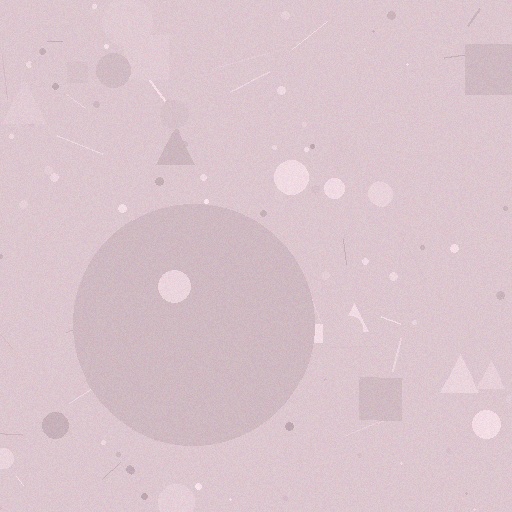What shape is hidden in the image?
A circle is hidden in the image.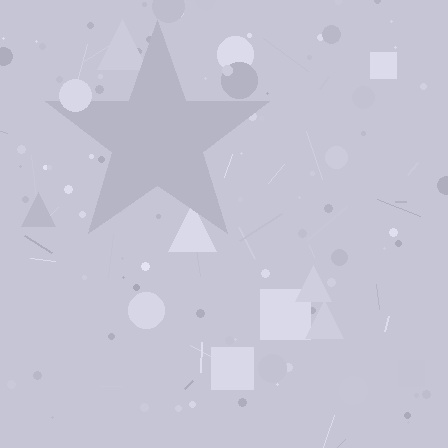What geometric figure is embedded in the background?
A star is embedded in the background.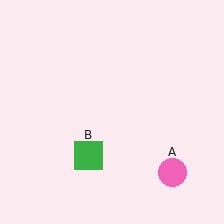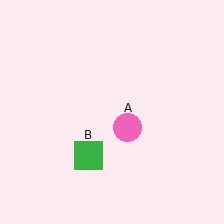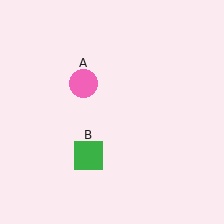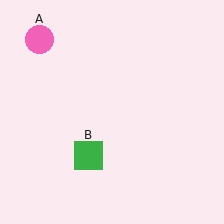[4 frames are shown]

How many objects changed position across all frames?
1 object changed position: pink circle (object A).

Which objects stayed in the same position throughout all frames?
Green square (object B) remained stationary.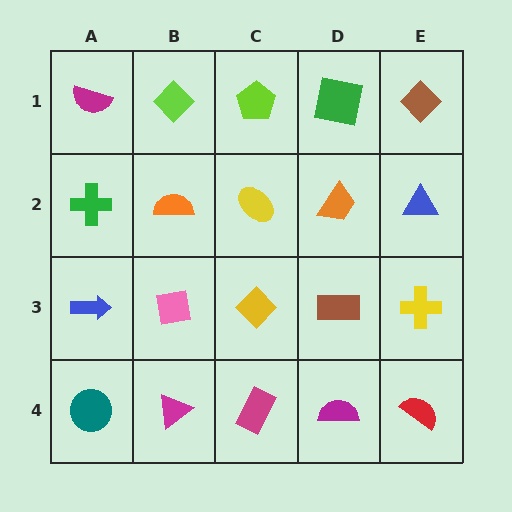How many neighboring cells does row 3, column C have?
4.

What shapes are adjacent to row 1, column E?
A blue triangle (row 2, column E), a green square (row 1, column D).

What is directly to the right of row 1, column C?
A green square.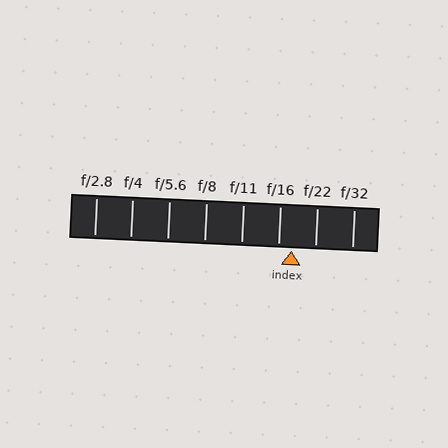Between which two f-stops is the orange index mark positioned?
The index mark is between f/16 and f/22.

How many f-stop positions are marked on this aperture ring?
There are 8 f-stop positions marked.